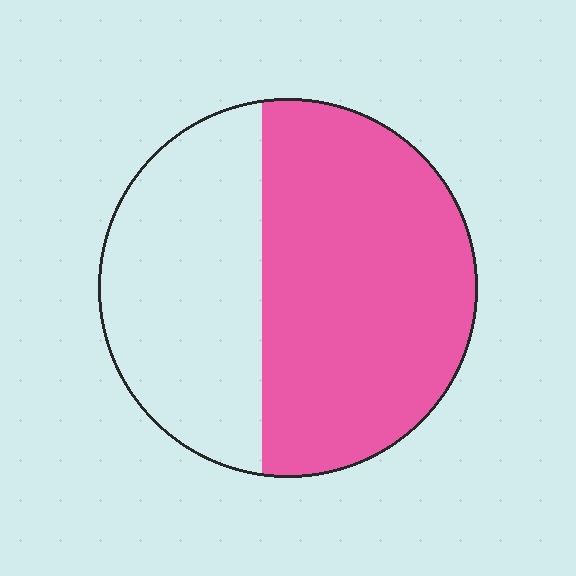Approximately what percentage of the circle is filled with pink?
Approximately 60%.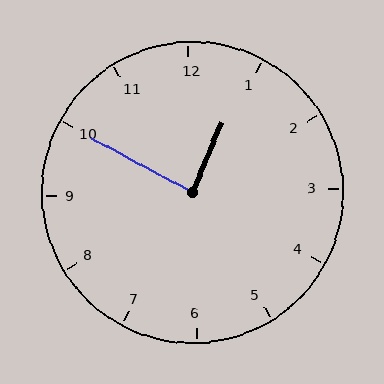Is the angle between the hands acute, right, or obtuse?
It is right.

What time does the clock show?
12:50.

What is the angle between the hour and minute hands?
Approximately 85 degrees.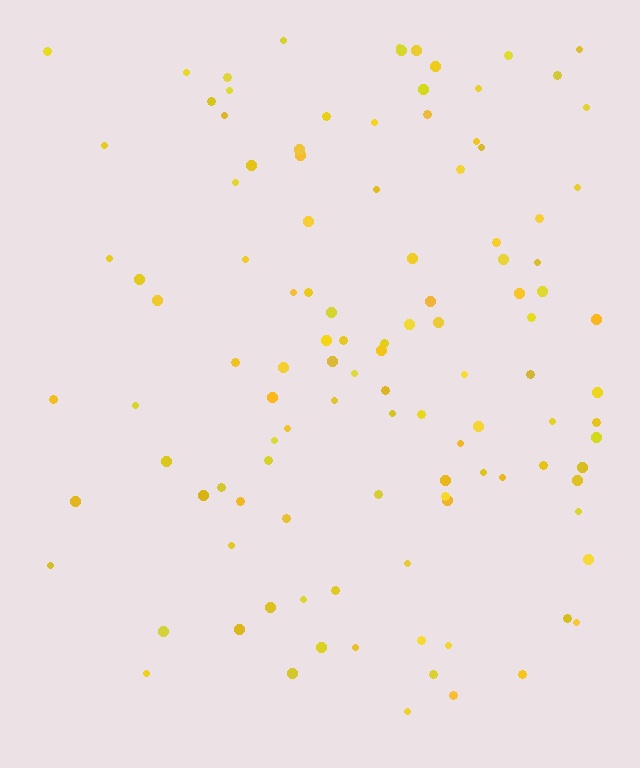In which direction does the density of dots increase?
From left to right, with the right side densest.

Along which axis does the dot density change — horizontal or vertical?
Horizontal.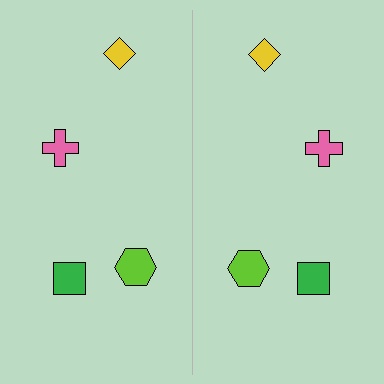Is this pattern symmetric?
Yes, this pattern has bilateral (reflection) symmetry.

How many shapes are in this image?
There are 8 shapes in this image.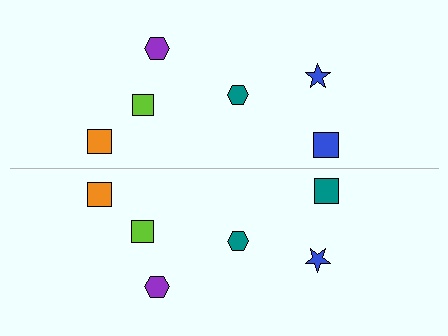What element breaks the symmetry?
The teal square on the bottom side breaks the symmetry — its mirror counterpart is blue.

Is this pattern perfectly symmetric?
No, the pattern is not perfectly symmetric. The teal square on the bottom side breaks the symmetry — its mirror counterpart is blue.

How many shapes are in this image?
There are 12 shapes in this image.